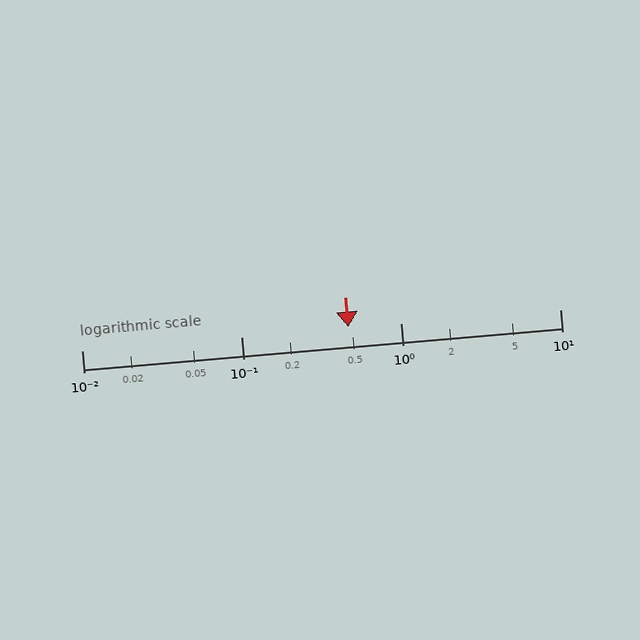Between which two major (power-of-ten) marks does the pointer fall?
The pointer is between 0.1 and 1.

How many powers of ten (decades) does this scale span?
The scale spans 3 decades, from 0.01 to 10.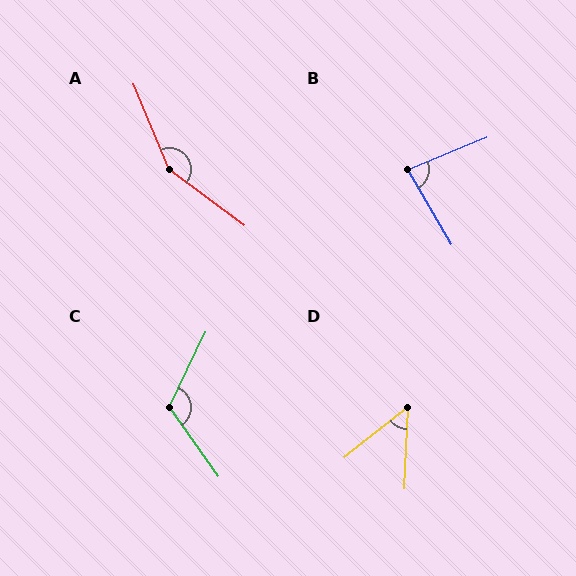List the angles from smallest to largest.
D (49°), B (81°), C (119°), A (150°).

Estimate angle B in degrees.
Approximately 81 degrees.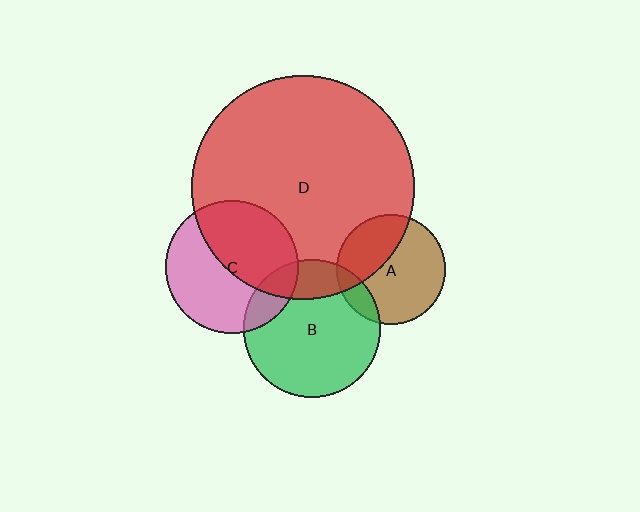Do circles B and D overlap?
Yes.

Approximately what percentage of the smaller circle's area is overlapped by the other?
Approximately 20%.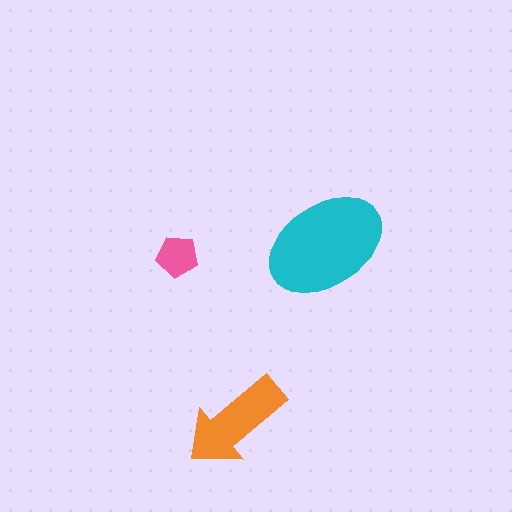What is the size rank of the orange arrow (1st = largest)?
2nd.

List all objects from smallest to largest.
The pink pentagon, the orange arrow, the cyan ellipse.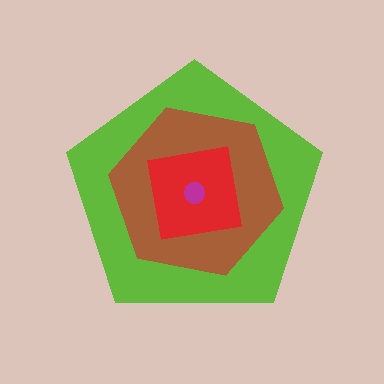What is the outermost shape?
The lime pentagon.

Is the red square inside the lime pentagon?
Yes.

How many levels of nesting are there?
4.